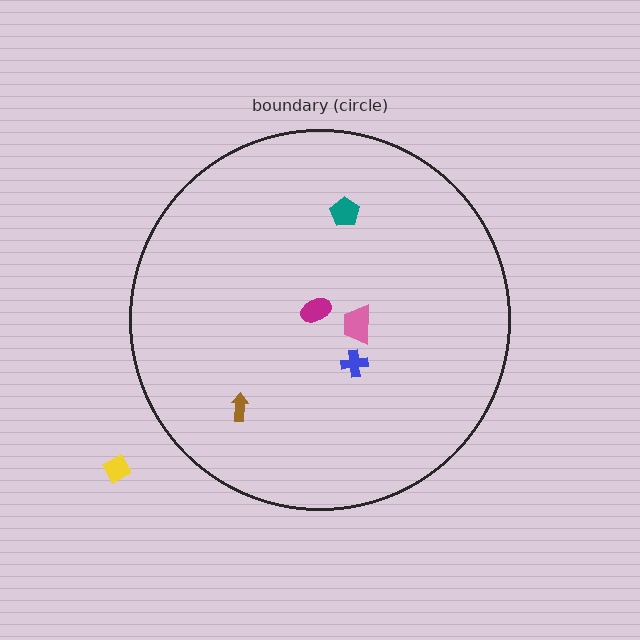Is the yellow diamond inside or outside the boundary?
Outside.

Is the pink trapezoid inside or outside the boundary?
Inside.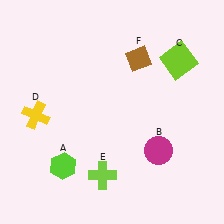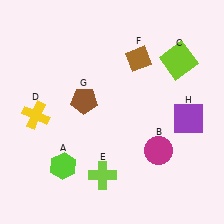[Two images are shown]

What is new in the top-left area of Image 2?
A brown pentagon (G) was added in the top-left area of Image 2.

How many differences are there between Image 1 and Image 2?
There are 2 differences between the two images.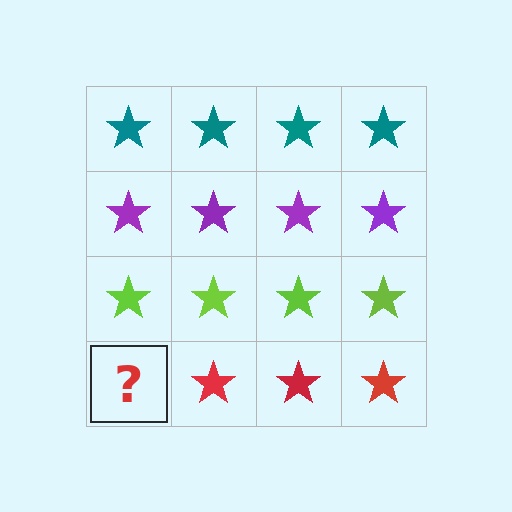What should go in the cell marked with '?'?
The missing cell should contain a red star.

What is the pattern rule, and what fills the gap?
The rule is that each row has a consistent color. The gap should be filled with a red star.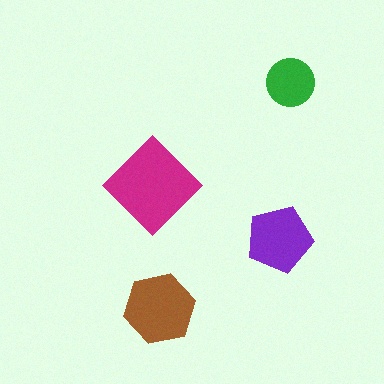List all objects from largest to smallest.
The magenta diamond, the brown hexagon, the purple pentagon, the green circle.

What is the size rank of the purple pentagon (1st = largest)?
3rd.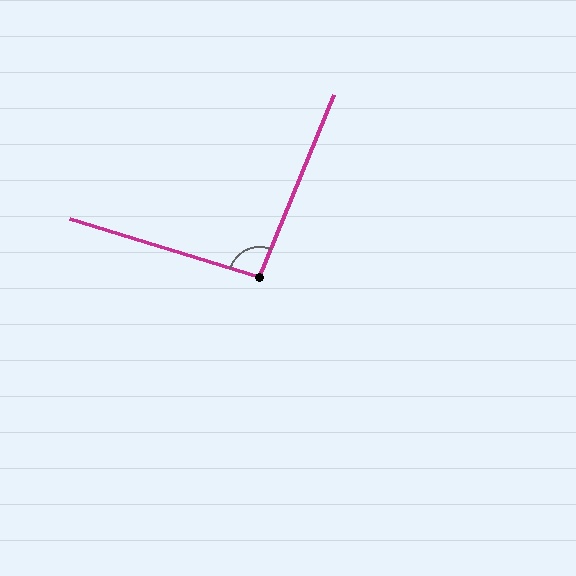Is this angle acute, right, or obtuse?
It is obtuse.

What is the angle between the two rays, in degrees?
Approximately 95 degrees.